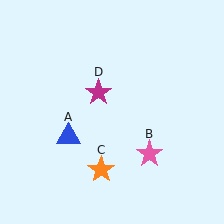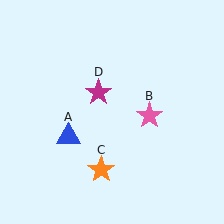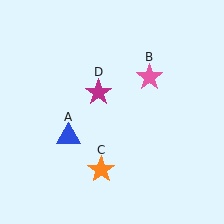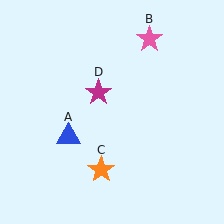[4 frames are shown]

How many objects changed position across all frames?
1 object changed position: pink star (object B).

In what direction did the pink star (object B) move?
The pink star (object B) moved up.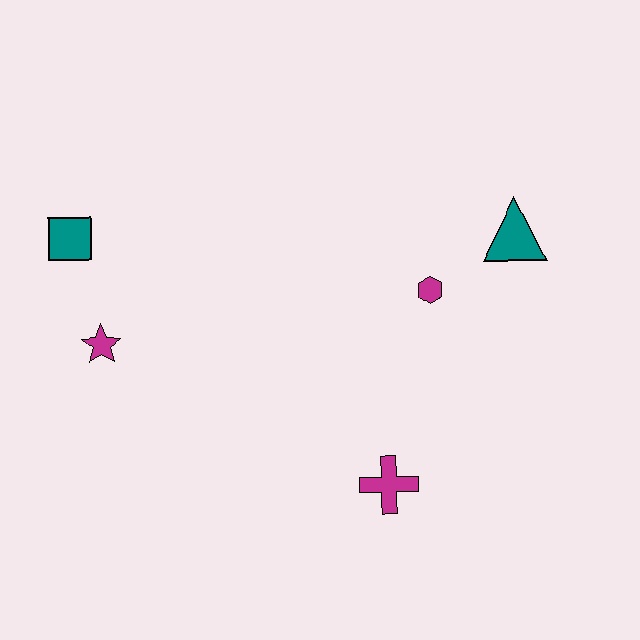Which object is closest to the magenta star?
The teal square is closest to the magenta star.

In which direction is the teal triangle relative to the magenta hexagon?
The teal triangle is to the right of the magenta hexagon.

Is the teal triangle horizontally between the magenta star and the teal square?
No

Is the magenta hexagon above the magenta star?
Yes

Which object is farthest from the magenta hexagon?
The teal square is farthest from the magenta hexagon.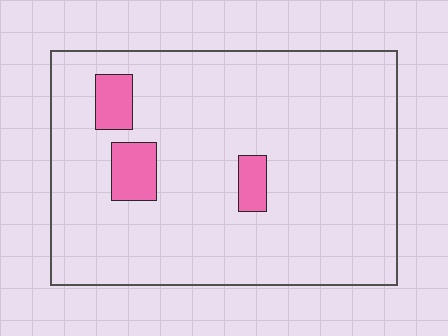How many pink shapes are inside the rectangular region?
3.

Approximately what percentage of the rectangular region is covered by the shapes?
Approximately 10%.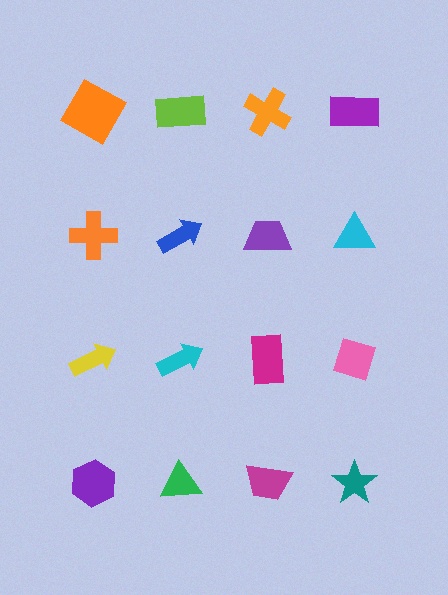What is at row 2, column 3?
A purple trapezoid.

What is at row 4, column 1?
A purple hexagon.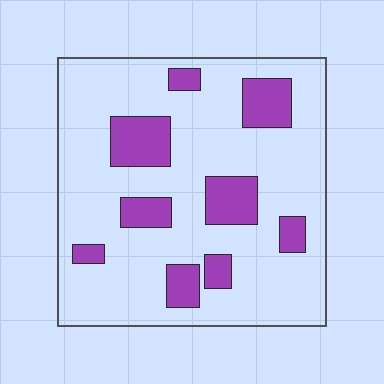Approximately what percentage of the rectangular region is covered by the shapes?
Approximately 20%.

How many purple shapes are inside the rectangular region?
9.